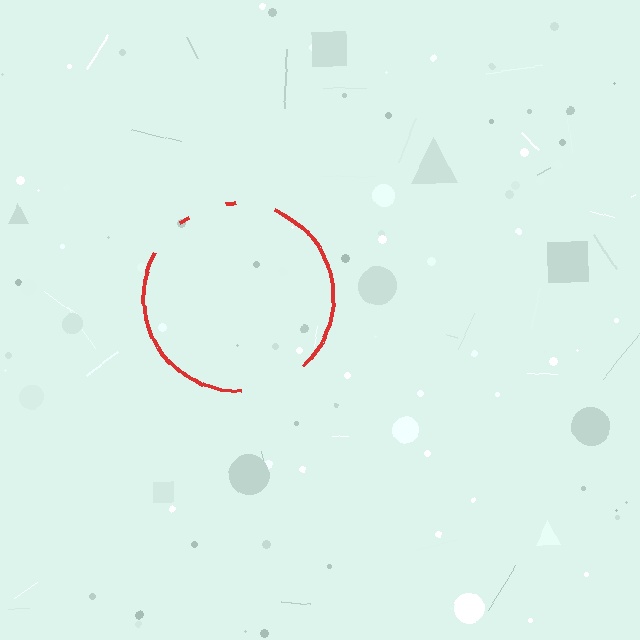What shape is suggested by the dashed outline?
The dashed outline suggests a circle.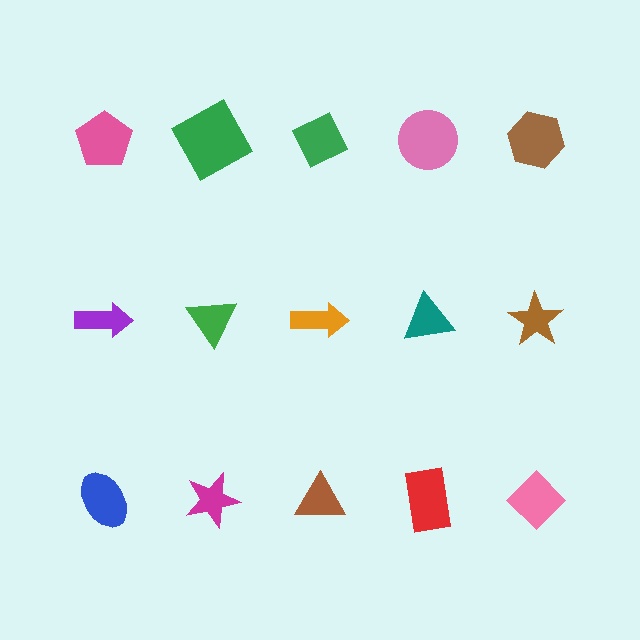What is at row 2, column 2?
A green triangle.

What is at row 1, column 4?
A pink circle.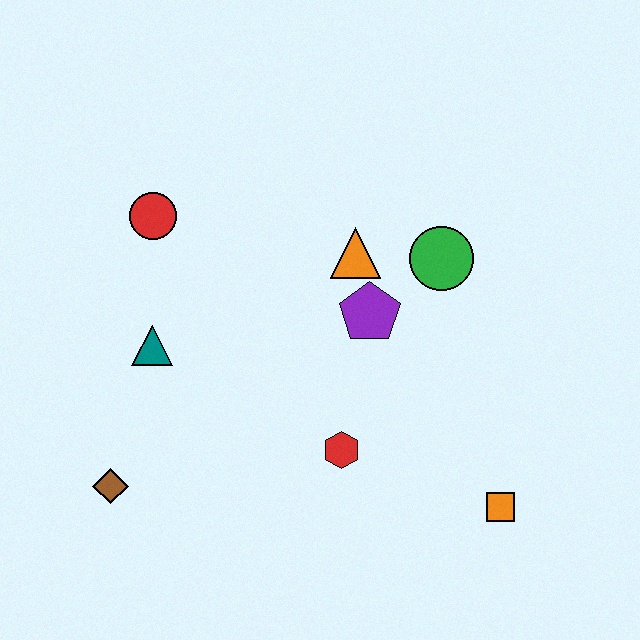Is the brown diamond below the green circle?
Yes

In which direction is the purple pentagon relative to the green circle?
The purple pentagon is to the left of the green circle.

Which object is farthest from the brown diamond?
The green circle is farthest from the brown diamond.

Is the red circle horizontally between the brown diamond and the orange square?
Yes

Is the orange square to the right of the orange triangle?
Yes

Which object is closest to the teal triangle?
The red circle is closest to the teal triangle.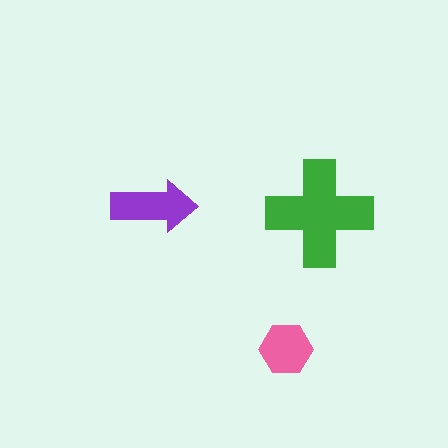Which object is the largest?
The green cross.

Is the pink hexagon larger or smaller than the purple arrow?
Smaller.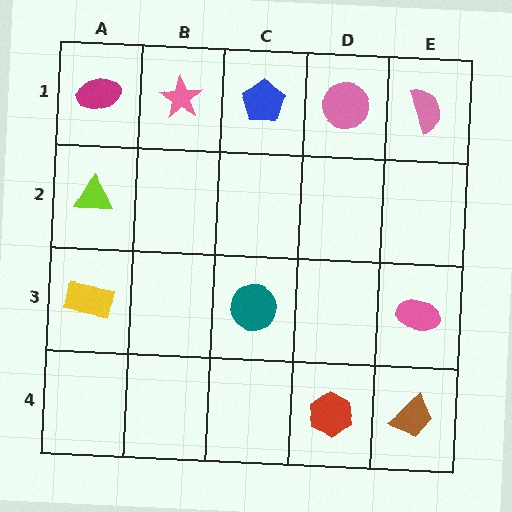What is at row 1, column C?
A blue pentagon.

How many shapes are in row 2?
1 shape.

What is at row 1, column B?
A pink star.